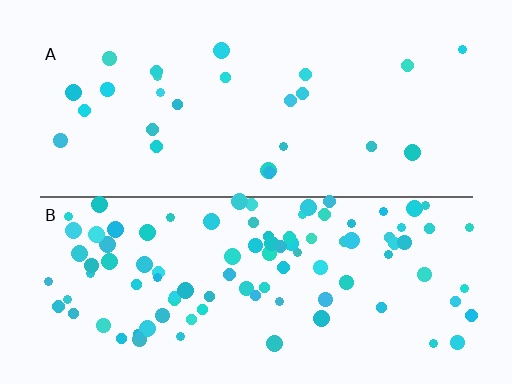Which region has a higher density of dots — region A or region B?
B (the bottom).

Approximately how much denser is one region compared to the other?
Approximately 3.8× — region B over region A.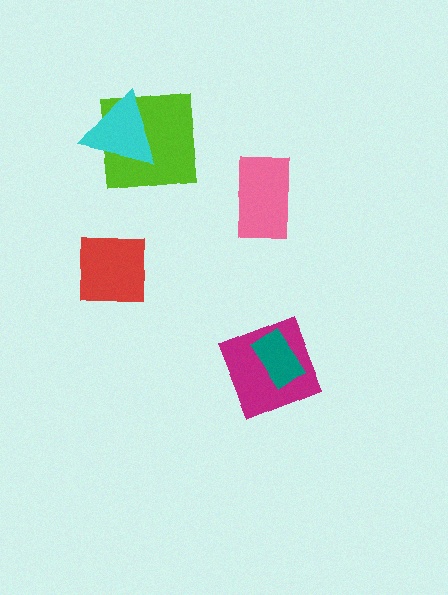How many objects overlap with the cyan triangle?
1 object overlaps with the cyan triangle.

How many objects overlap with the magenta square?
1 object overlaps with the magenta square.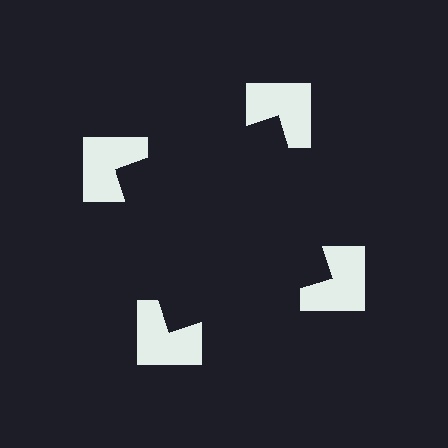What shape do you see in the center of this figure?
An illusory square — its edges are inferred from the aligned wedge cuts in the notched squares, not physically drawn.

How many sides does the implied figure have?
4 sides.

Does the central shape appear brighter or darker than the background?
It typically appears slightly darker than the background, even though no actual brightness change is drawn.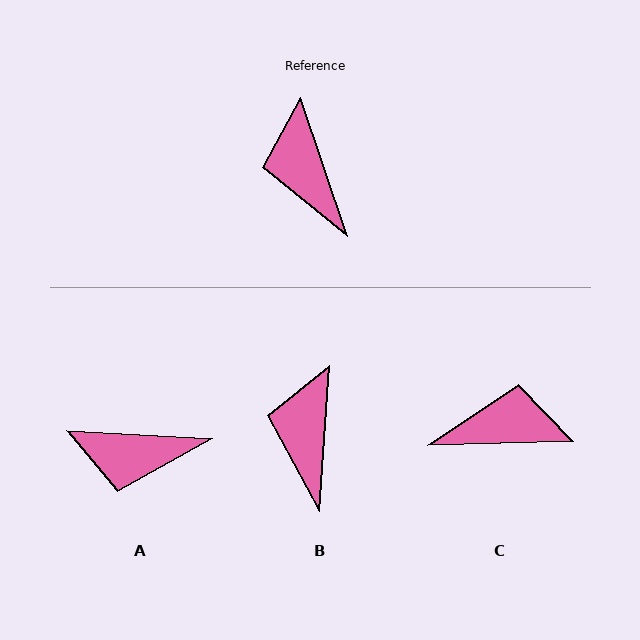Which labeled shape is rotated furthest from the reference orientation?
C, about 107 degrees away.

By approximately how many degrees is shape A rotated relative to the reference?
Approximately 69 degrees counter-clockwise.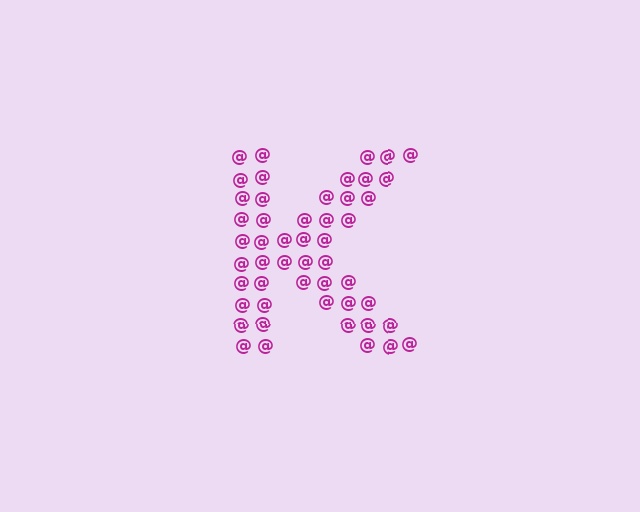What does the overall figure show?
The overall figure shows the letter K.